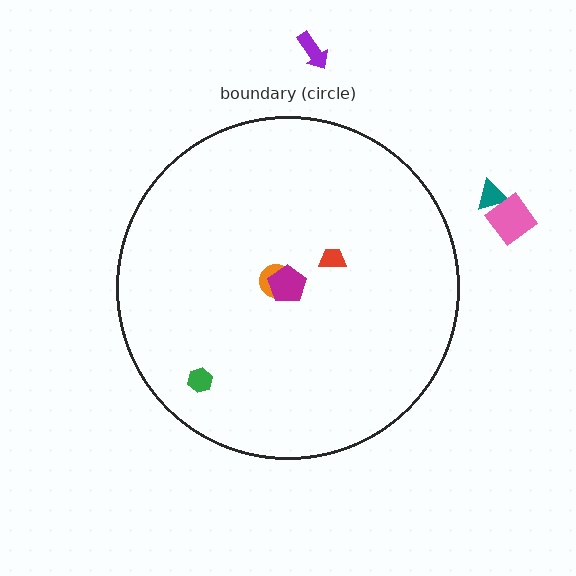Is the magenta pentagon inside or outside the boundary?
Inside.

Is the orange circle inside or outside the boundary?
Inside.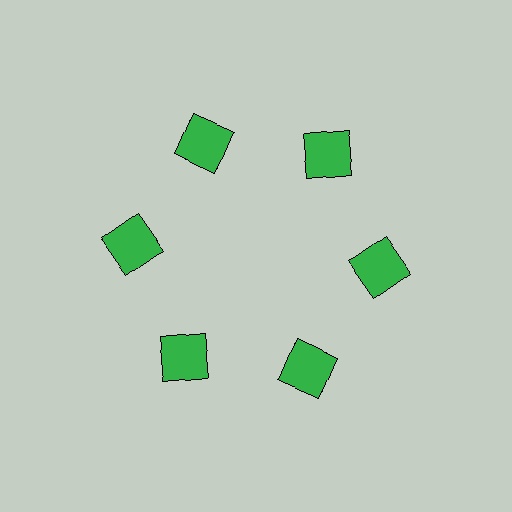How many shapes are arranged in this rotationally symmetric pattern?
There are 6 shapes, arranged in 6 groups of 1.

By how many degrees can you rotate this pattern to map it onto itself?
The pattern maps onto itself every 60 degrees of rotation.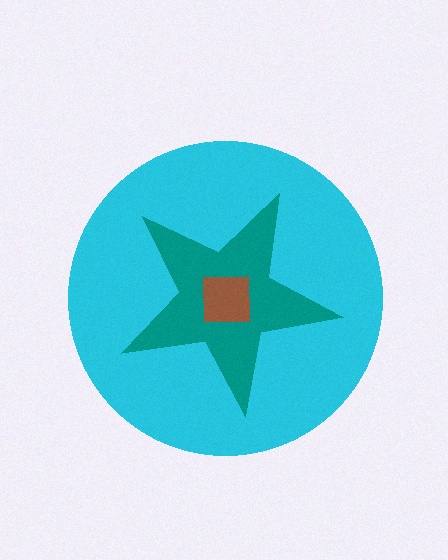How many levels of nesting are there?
3.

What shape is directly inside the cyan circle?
The teal star.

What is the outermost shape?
The cyan circle.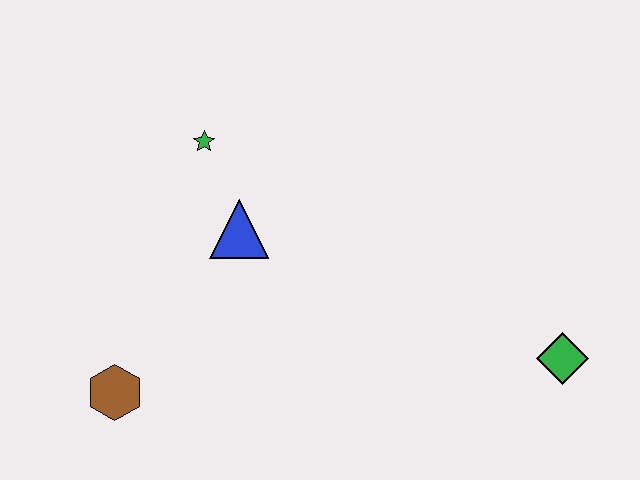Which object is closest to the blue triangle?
The green star is closest to the blue triangle.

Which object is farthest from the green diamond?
The brown hexagon is farthest from the green diamond.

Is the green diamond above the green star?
No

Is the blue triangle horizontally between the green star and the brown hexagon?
No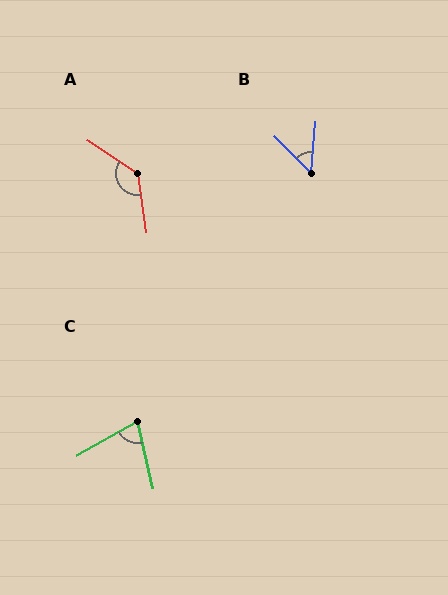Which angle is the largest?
A, at approximately 132 degrees.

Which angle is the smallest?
B, at approximately 49 degrees.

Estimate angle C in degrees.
Approximately 73 degrees.